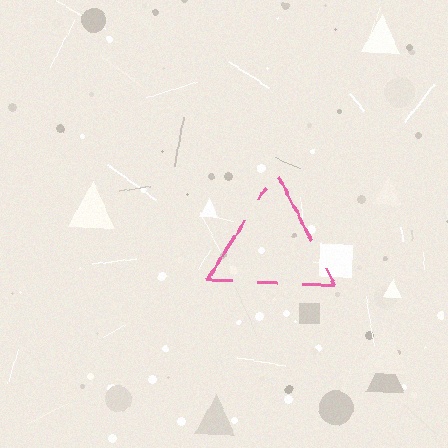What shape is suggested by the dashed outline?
The dashed outline suggests a triangle.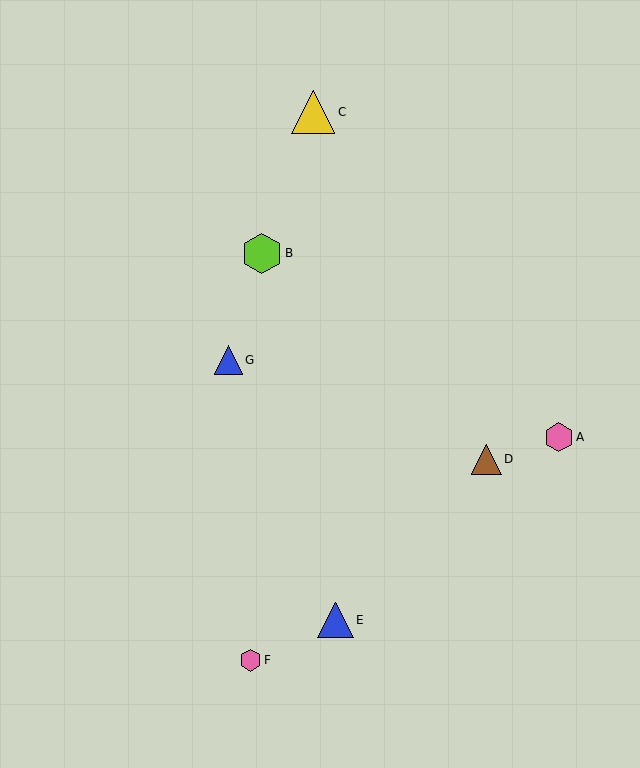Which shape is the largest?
The yellow triangle (labeled C) is the largest.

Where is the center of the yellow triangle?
The center of the yellow triangle is at (313, 112).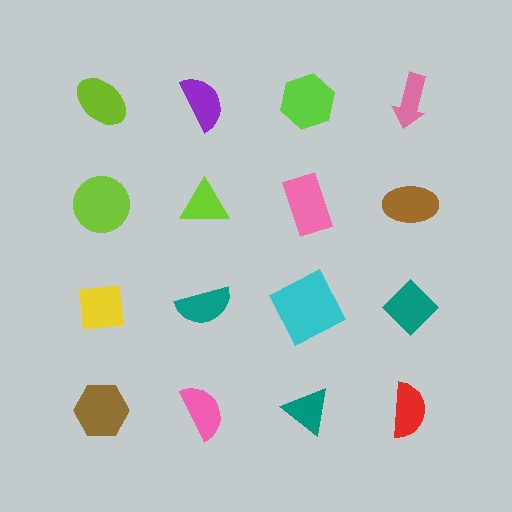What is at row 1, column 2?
A purple semicircle.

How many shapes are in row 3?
4 shapes.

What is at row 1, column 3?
A lime hexagon.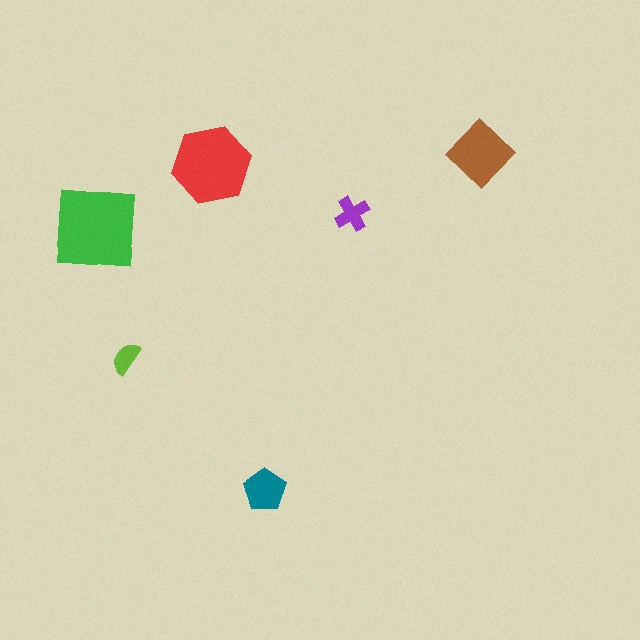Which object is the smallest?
The lime semicircle.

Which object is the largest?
The green square.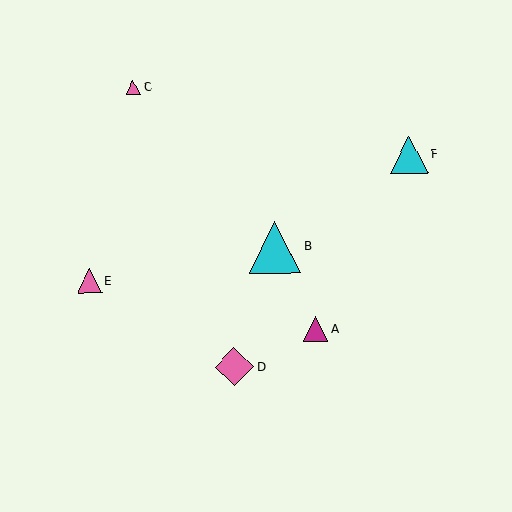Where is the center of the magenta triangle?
The center of the magenta triangle is at (316, 329).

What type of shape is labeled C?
Shape C is a pink triangle.